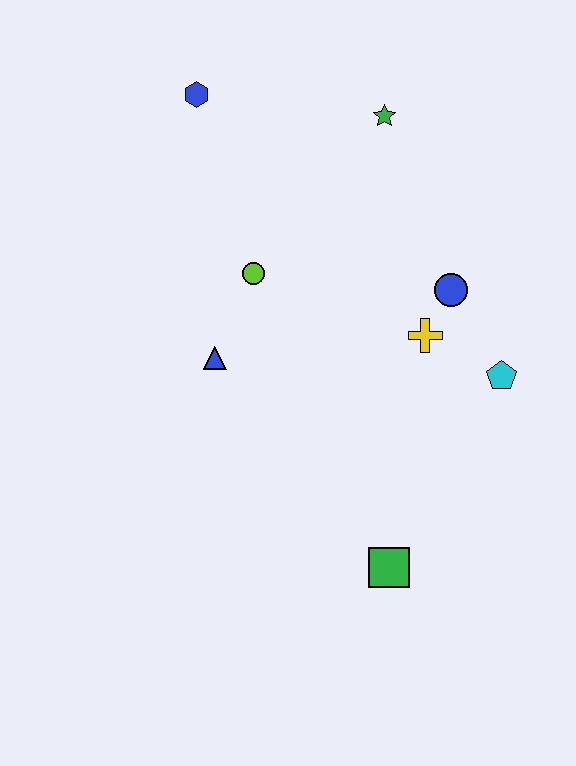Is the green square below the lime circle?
Yes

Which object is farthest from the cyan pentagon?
The blue hexagon is farthest from the cyan pentagon.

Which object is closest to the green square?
The cyan pentagon is closest to the green square.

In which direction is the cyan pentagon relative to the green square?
The cyan pentagon is above the green square.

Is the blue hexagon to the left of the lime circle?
Yes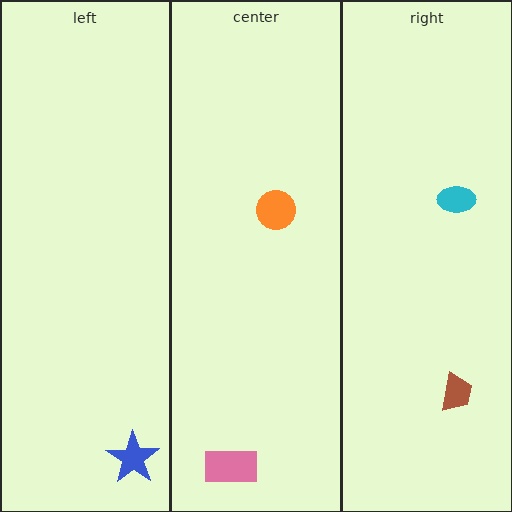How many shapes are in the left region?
1.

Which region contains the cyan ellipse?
The right region.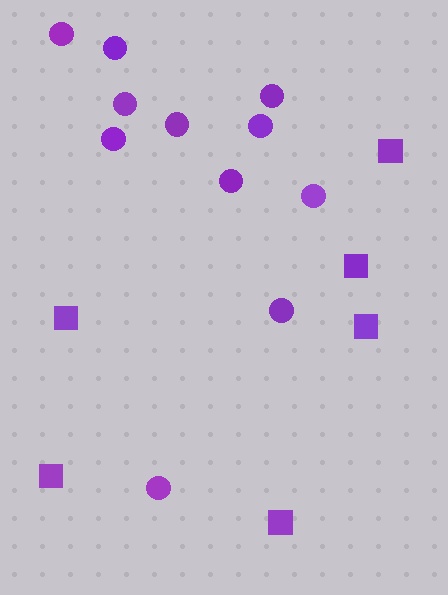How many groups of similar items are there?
There are 2 groups: one group of circles (11) and one group of squares (6).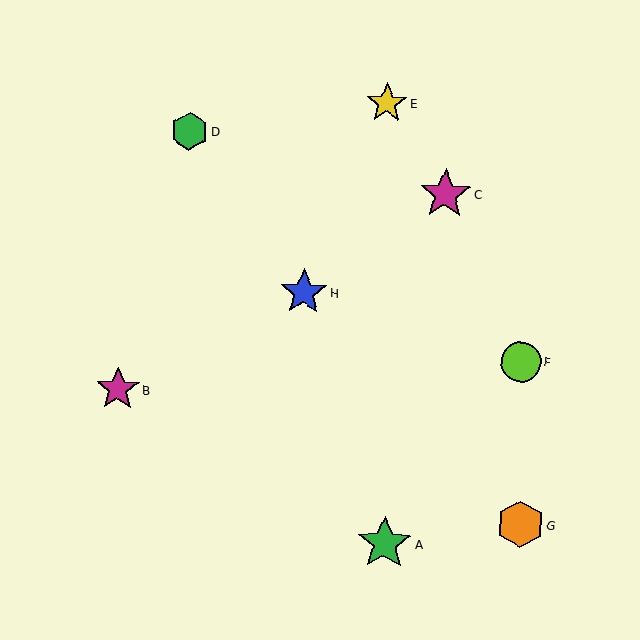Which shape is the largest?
The green star (labeled A) is the largest.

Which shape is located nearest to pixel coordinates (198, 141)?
The green hexagon (labeled D) at (189, 131) is nearest to that location.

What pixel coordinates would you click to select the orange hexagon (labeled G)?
Click at (521, 524) to select the orange hexagon G.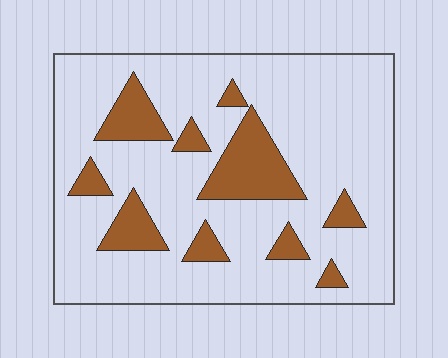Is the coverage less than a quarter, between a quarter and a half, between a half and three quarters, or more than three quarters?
Less than a quarter.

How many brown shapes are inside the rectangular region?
10.